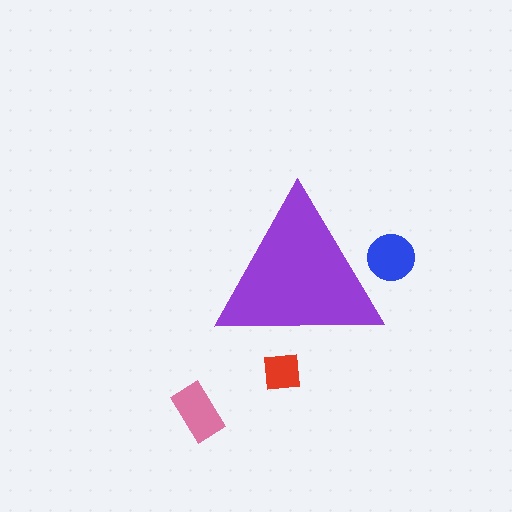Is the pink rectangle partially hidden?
No, the pink rectangle is fully visible.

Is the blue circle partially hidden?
Yes, the blue circle is partially hidden behind the purple triangle.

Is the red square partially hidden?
Yes, the red square is partially hidden behind the purple triangle.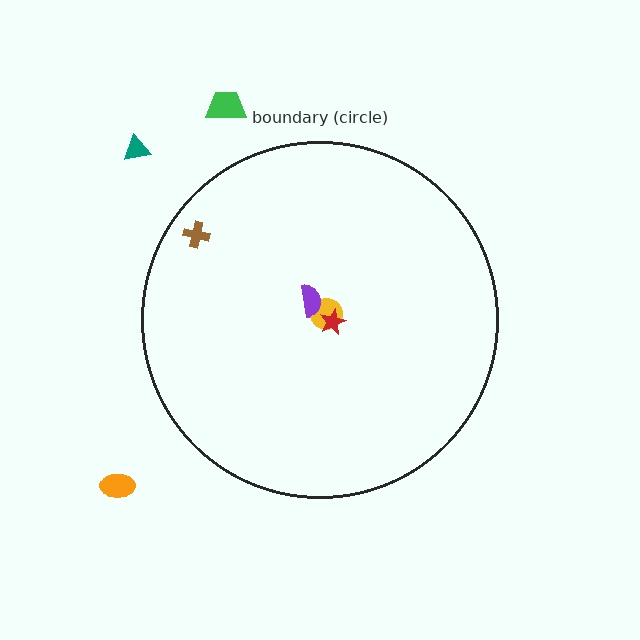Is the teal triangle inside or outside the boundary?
Outside.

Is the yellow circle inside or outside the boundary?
Inside.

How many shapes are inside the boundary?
4 inside, 3 outside.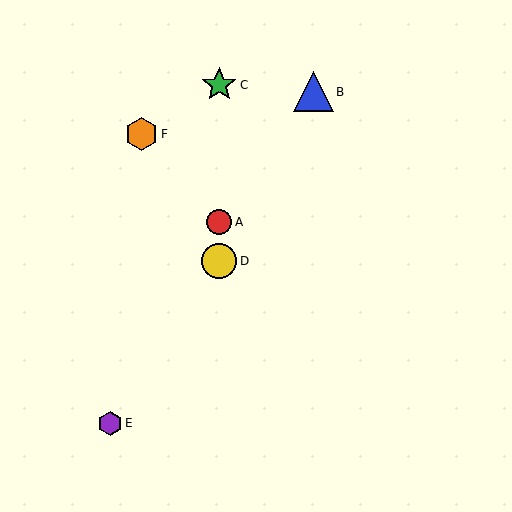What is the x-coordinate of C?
Object C is at x≈219.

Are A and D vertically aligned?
Yes, both are at x≈219.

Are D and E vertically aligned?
No, D is at x≈219 and E is at x≈110.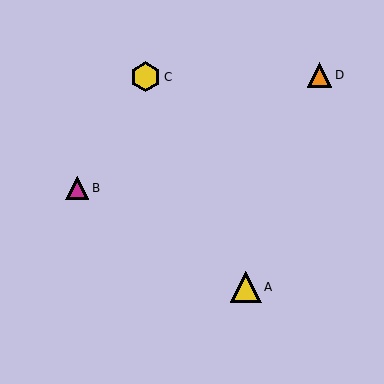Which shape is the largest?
The yellow triangle (labeled A) is the largest.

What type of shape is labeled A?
Shape A is a yellow triangle.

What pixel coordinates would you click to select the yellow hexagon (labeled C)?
Click at (146, 77) to select the yellow hexagon C.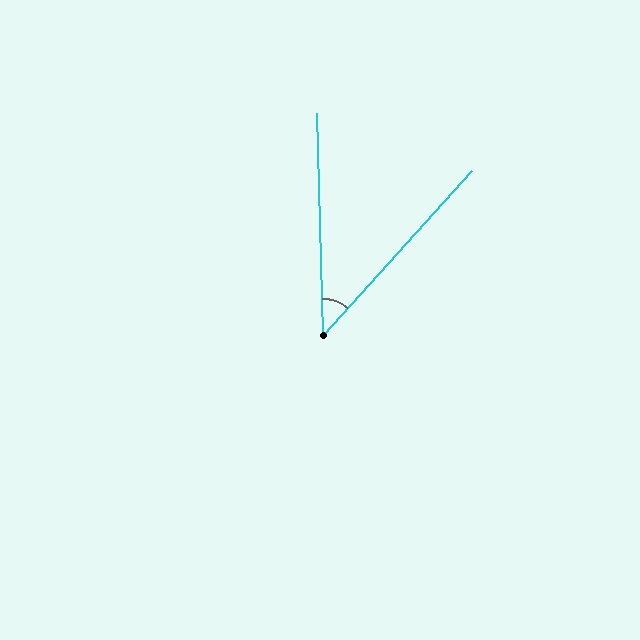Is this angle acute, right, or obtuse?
It is acute.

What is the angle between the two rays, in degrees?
Approximately 44 degrees.